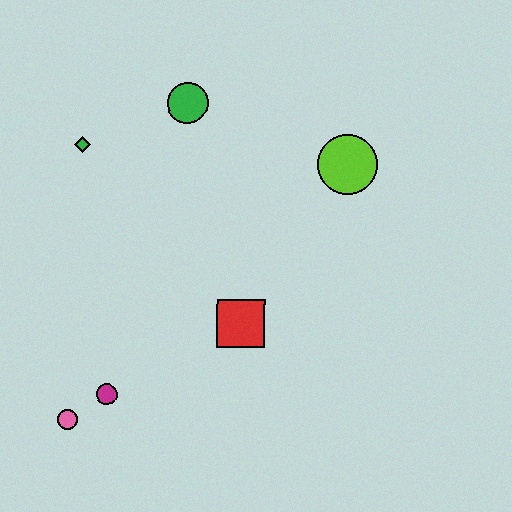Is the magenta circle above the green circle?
No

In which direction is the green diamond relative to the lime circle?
The green diamond is to the left of the lime circle.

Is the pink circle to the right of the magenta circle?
No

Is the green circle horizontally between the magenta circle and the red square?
Yes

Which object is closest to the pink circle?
The magenta circle is closest to the pink circle.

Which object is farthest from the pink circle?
The lime circle is farthest from the pink circle.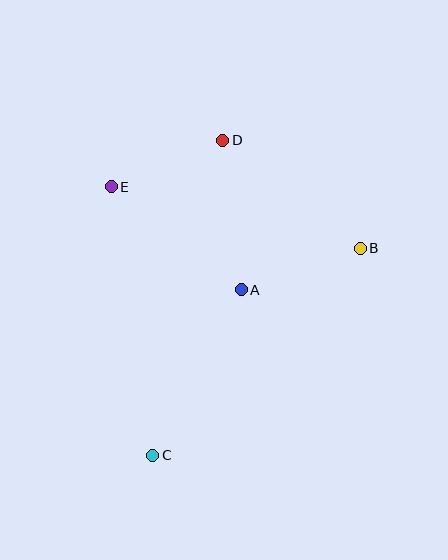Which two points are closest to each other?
Points D and E are closest to each other.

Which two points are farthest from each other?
Points C and D are farthest from each other.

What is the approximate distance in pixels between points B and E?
The distance between B and E is approximately 256 pixels.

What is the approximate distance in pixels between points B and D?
The distance between B and D is approximately 175 pixels.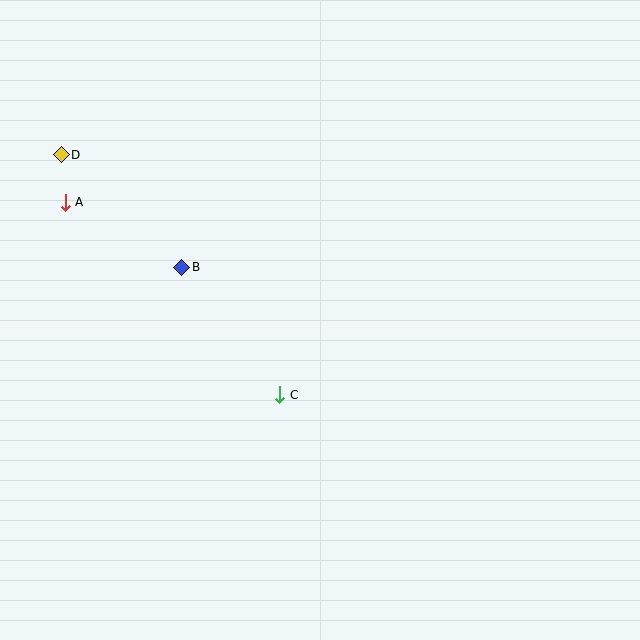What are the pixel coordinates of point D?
Point D is at (61, 155).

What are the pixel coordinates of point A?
Point A is at (65, 202).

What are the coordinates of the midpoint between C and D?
The midpoint between C and D is at (170, 275).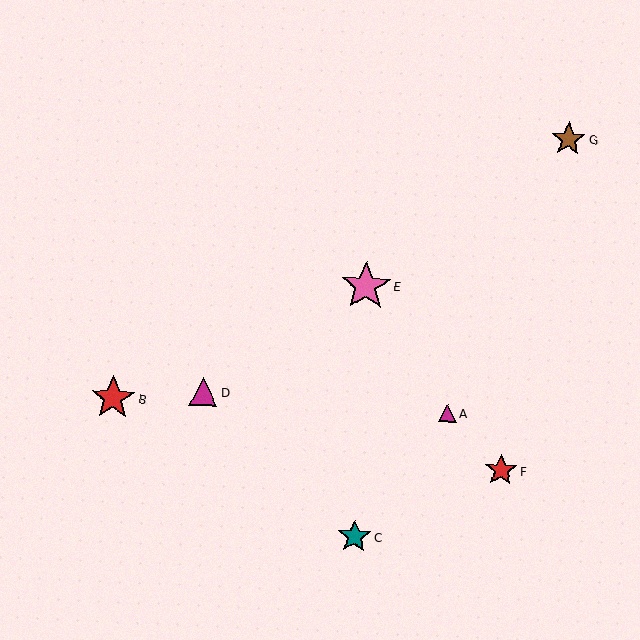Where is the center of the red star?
The center of the red star is at (113, 398).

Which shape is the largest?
The pink star (labeled E) is the largest.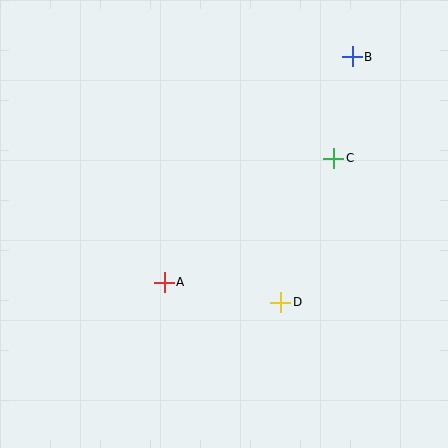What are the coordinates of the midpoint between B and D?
The midpoint between B and D is at (317, 179).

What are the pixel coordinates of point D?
Point D is at (281, 302).